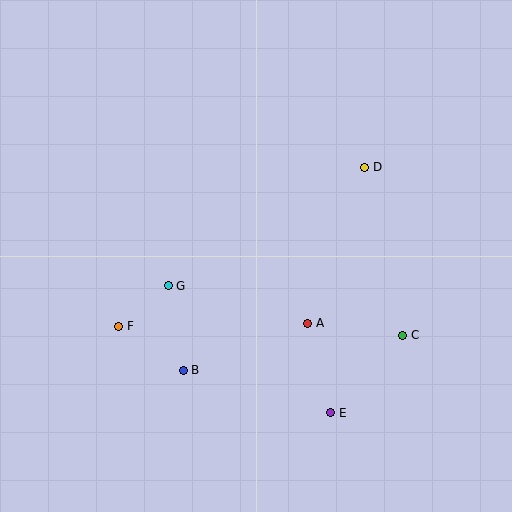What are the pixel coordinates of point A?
Point A is at (308, 323).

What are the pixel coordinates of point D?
Point D is at (365, 167).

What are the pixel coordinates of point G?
Point G is at (168, 286).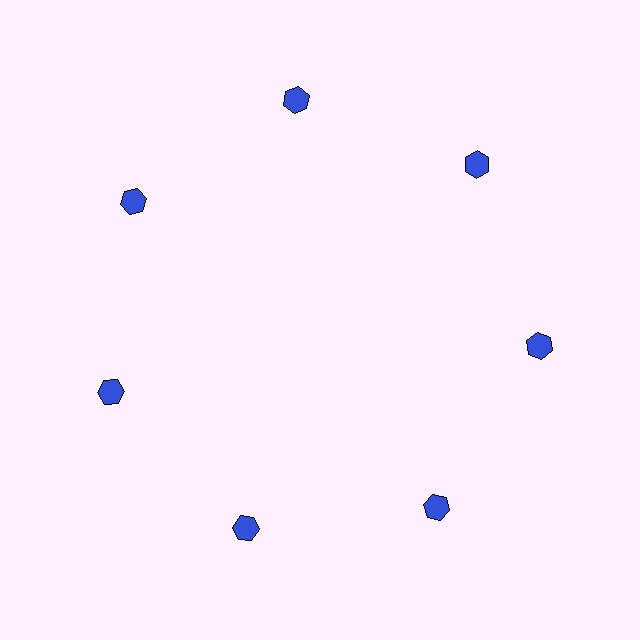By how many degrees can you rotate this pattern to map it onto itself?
The pattern maps onto itself every 51 degrees of rotation.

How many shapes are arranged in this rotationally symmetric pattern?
There are 7 shapes, arranged in 7 groups of 1.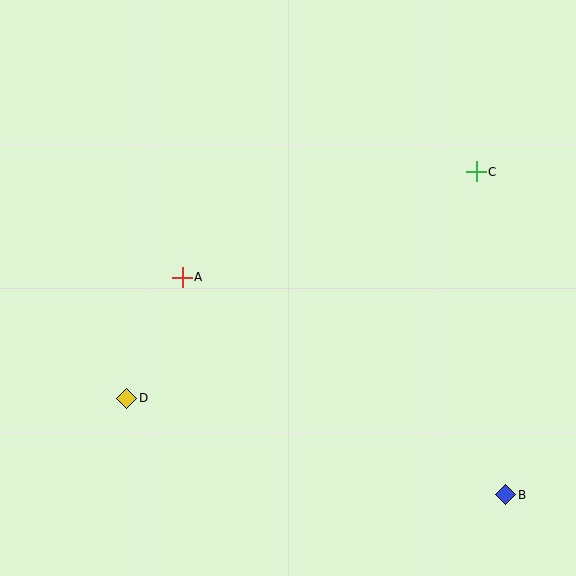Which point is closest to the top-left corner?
Point A is closest to the top-left corner.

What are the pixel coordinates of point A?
Point A is at (182, 277).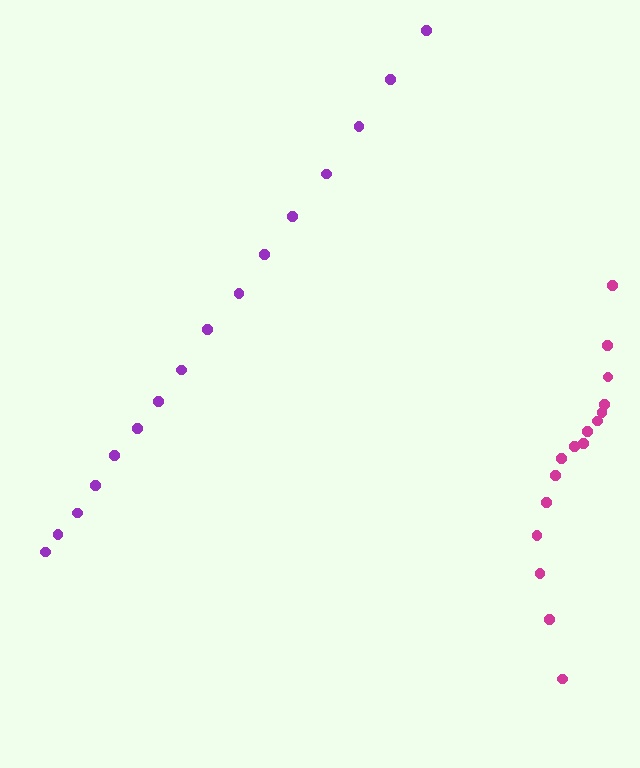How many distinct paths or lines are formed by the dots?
There are 2 distinct paths.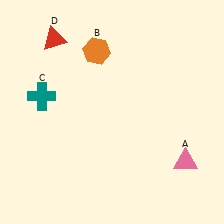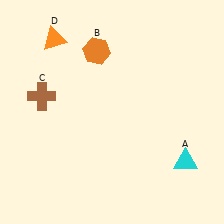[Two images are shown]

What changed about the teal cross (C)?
In Image 1, C is teal. In Image 2, it changed to brown.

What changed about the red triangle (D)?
In Image 1, D is red. In Image 2, it changed to orange.